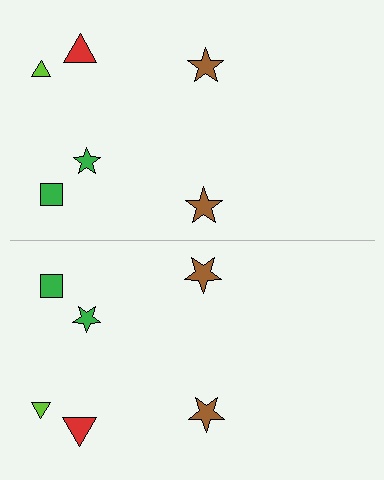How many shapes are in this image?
There are 12 shapes in this image.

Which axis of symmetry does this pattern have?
The pattern has a horizontal axis of symmetry running through the center of the image.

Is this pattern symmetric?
Yes, this pattern has bilateral (reflection) symmetry.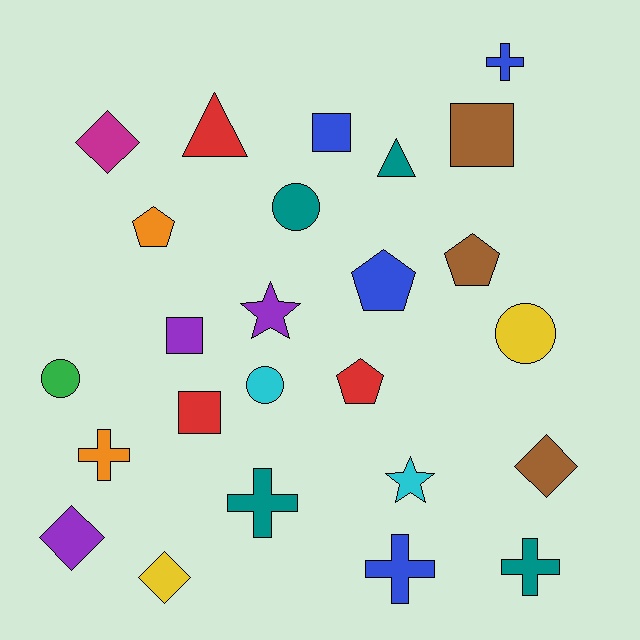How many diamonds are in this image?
There are 4 diamonds.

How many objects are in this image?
There are 25 objects.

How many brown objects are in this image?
There are 3 brown objects.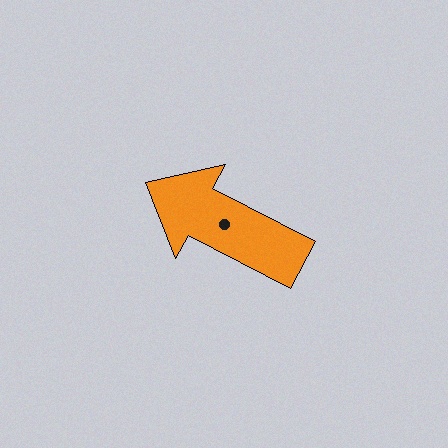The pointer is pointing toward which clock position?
Roughly 10 o'clock.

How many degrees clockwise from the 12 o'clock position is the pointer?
Approximately 298 degrees.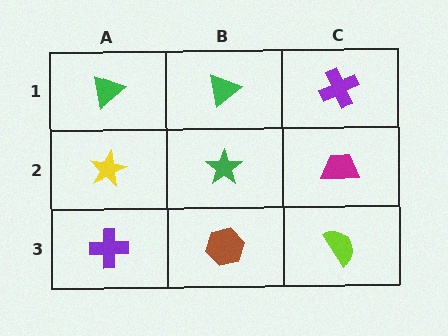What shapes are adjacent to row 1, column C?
A magenta trapezoid (row 2, column C), a green triangle (row 1, column B).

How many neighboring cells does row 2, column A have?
3.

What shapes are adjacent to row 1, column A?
A yellow star (row 2, column A), a green triangle (row 1, column B).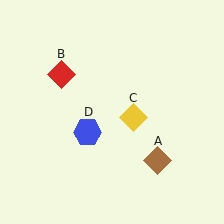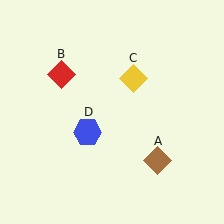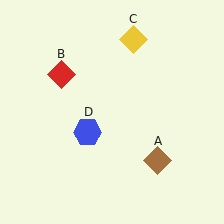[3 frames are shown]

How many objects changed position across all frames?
1 object changed position: yellow diamond (object C).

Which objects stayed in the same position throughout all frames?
Brown diamond (object A) and red diamond (object B) and blue hexagon (object D) remained stationary.